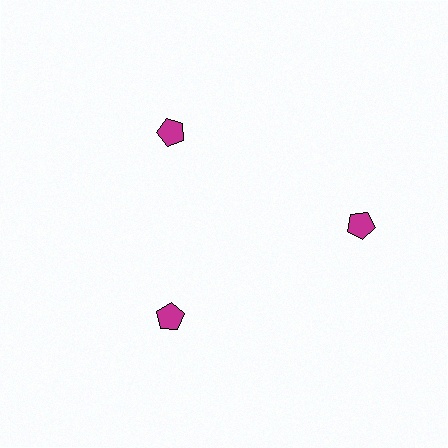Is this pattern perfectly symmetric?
No. The 3 magenta pentagons are arranged in a ring, but one element near the 3 o'clock position is pushed outward from the center, breaking the 3-fold rotational symmetry.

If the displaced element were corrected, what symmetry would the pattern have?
It would have 3-fold rotational symmetry — the pattern would map onto itself every 120 degrees.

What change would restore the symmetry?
The symmetry would be restored by moving it inward, back onto the ring so that all 3 pentagons sit at equal angles and equal distance from the center.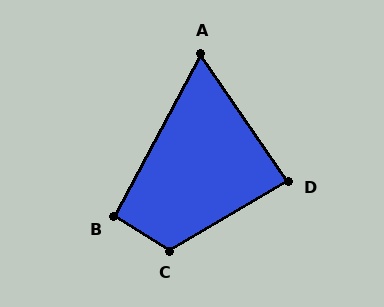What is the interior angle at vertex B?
Approximately 94 degrees (approximately right).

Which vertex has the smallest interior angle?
A, at approximately 63 degrees.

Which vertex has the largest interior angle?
C, at approximately 117 degrees.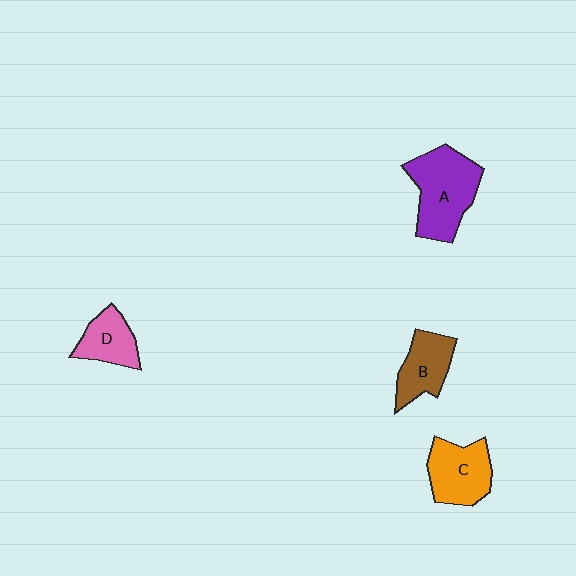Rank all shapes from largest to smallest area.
From largest to smallest: A (purple), C (orange), B (brown), D (pink).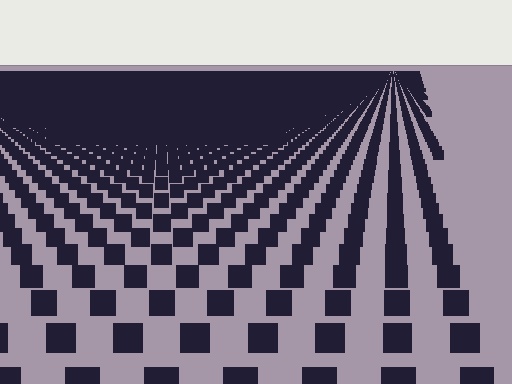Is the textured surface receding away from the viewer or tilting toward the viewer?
The surface is receding away from the viewer. Texture elements get smaller and denser toward the top.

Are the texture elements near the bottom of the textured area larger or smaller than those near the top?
Larger. Near the bottom, elements are closer to the viewer and appear at a bigger on-screen size.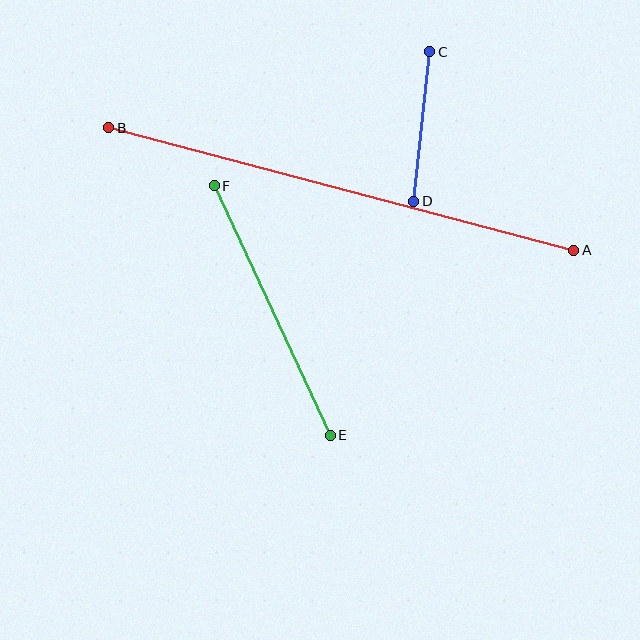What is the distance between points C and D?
The distance is approximately 151 pixels.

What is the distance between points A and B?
The distance is approximately 481 pixels.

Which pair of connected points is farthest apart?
Points A and B are farthest apart.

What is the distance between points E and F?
The distance is approximately 275 pixels.